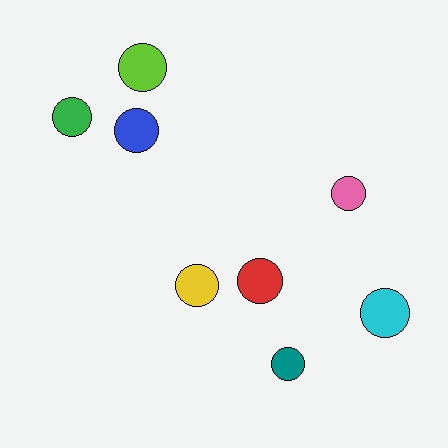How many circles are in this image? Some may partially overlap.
There are 8 circles.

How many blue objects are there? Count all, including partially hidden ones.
There is 1 blue object.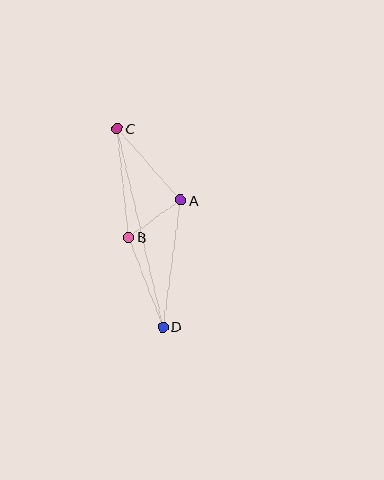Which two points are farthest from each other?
Points C and D are farthest from each other.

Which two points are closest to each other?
Points A and B are closest to each other.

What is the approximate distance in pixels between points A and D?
The distance between A and D is approximately 128 pixels.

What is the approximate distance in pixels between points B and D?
The distance between B and D is approximately 96 pixels.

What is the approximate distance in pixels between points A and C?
The distance between A and C is approximately 96 pixels.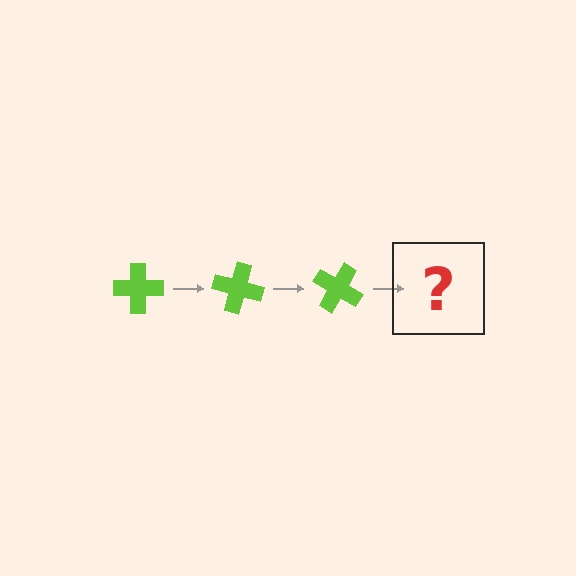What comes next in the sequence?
The next element should be a lime cross rotated 45 degrees.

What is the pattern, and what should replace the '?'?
The pattern is that the cross rotates 15 degrees each step. The '?' should be a lime cross rotated 45 degrees.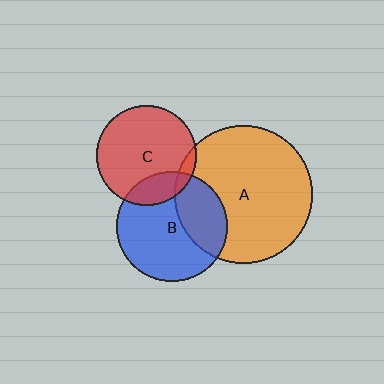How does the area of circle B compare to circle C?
Approximately 1.2 times.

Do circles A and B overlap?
Yes.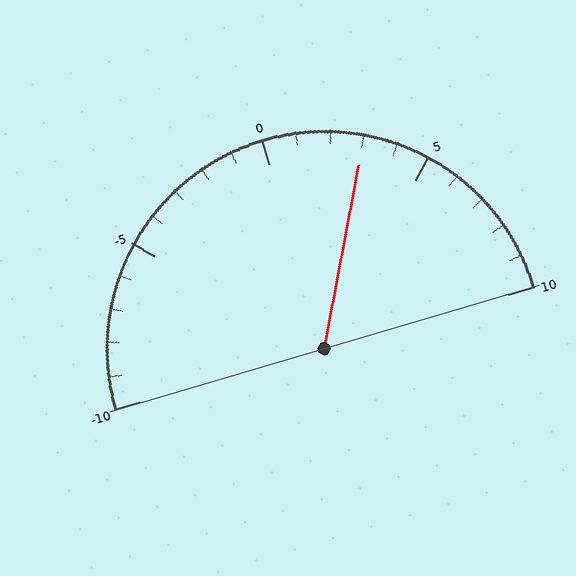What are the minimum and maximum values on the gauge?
The gauge ranges from -10 to 10.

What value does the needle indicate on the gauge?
The needle indicates approximately 3.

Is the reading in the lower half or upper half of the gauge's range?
The reading is in the upper half of the range (-10 to 10).